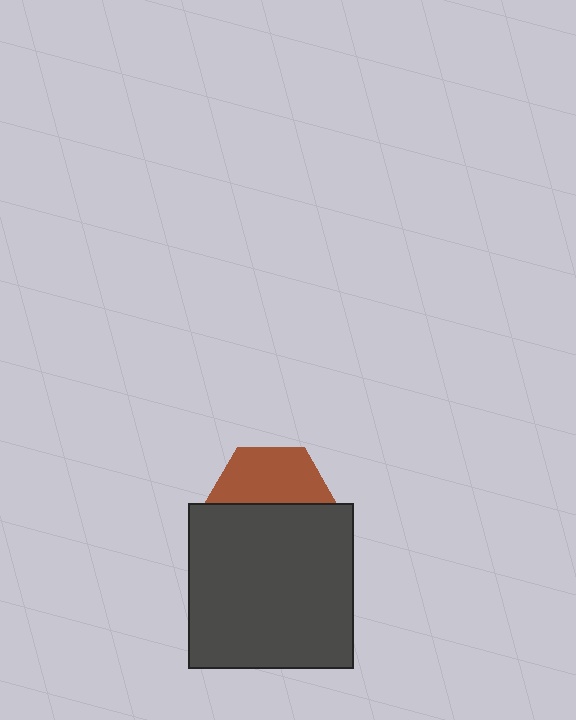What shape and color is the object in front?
The object in front is a dark gray square.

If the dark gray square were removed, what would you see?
You would see the complete brown hexagon.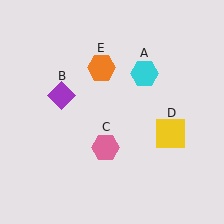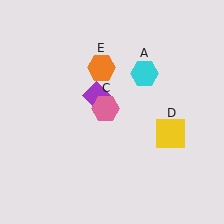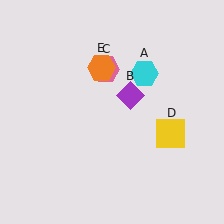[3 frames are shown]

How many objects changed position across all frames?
2 objects changed position: purple diamond (object B), pink hexagon (object C).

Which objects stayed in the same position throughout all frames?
Cyan hexagon (object A) and yellow square (object D) and orange hexagon (object E) remained stationary.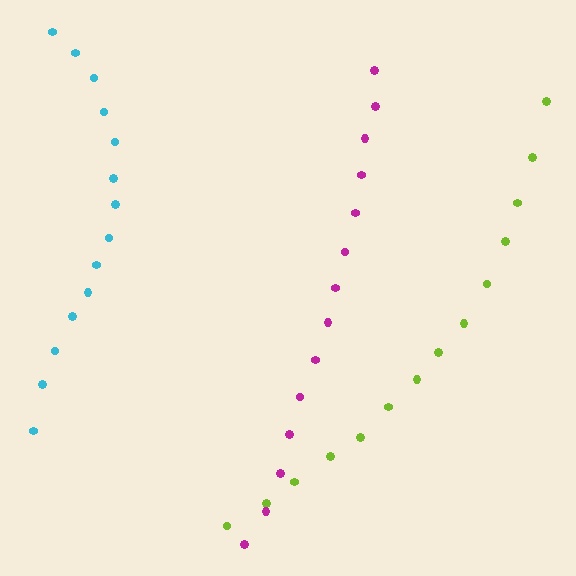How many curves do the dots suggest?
There are 3 distinct paths.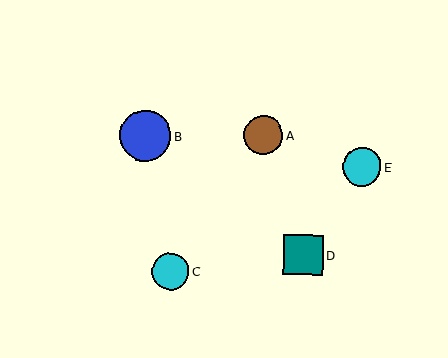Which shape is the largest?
The blue circle (labeled B) is the largest.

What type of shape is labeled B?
Shape B is a blue circle.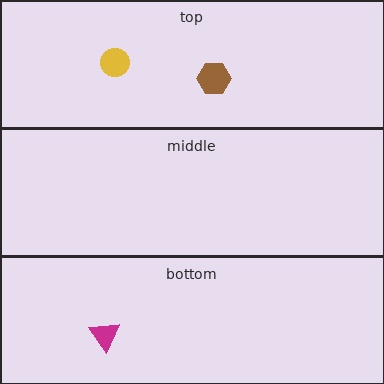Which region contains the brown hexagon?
The top region.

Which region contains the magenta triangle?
The bottom region.